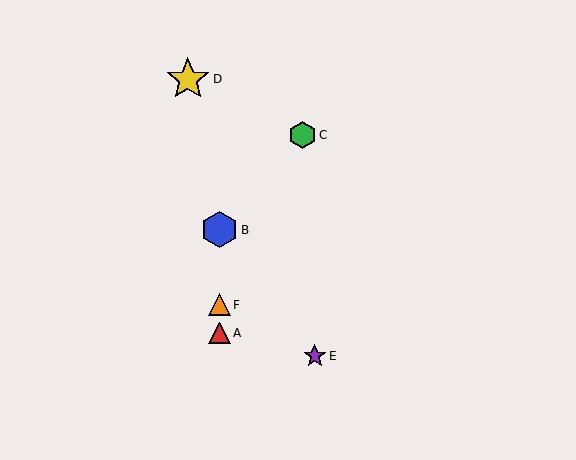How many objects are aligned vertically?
3 objects (A, B, F) are aligned vertically.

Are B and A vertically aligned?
Yes, both are at x≈220.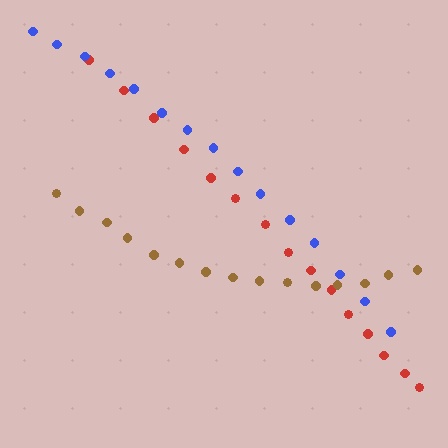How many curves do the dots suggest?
There are 3 distinct paths.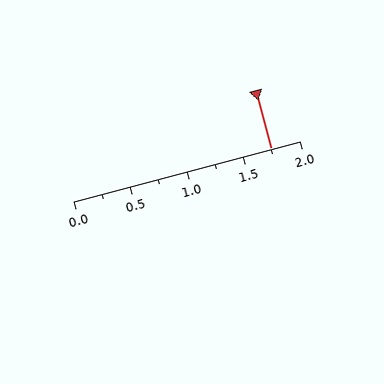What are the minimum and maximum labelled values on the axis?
The axis runs from 0.0 to 2.0.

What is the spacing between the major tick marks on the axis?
The major ticks are spaced 0.5 apart.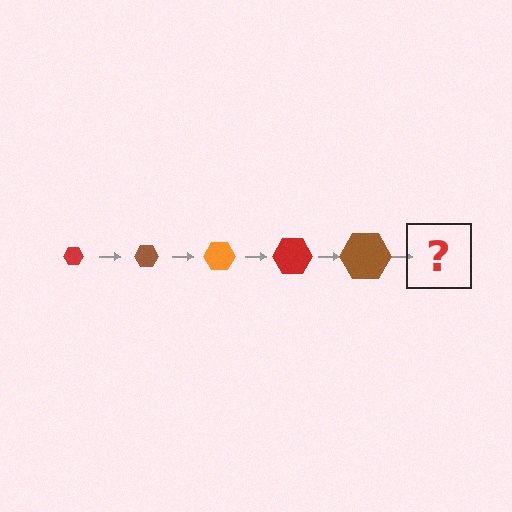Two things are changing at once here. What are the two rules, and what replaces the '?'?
The two rules are that the hexagon grows larger each step and the color cycles through red, brown, and orange. The '?' should be an orange hexagon, larger than the previous one.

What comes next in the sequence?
The next element should be an orange hexagon, larger than the previous one.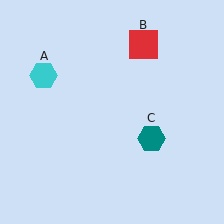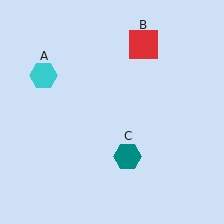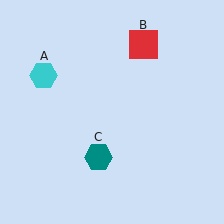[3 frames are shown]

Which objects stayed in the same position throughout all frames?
Cyan hexagon (object A) and red square (object B) remained stationary.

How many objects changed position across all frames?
1 object changed position: teal hexagon (object C).